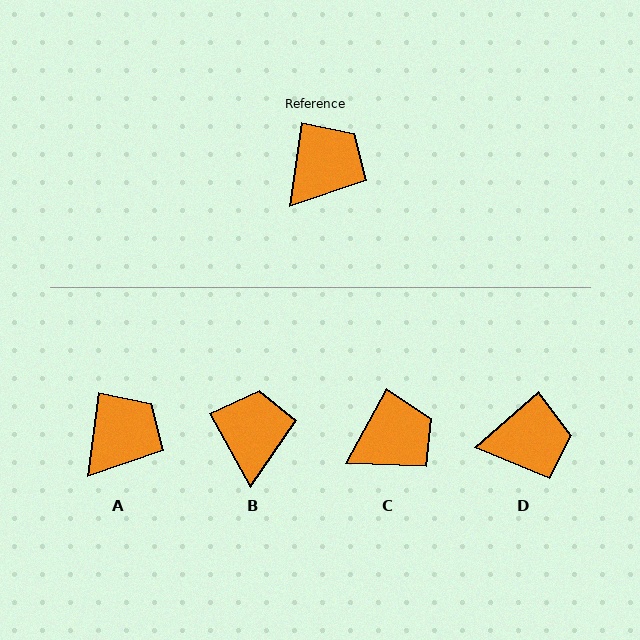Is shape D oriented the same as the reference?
No, it is off by about 41 degrees.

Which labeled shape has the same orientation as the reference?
A.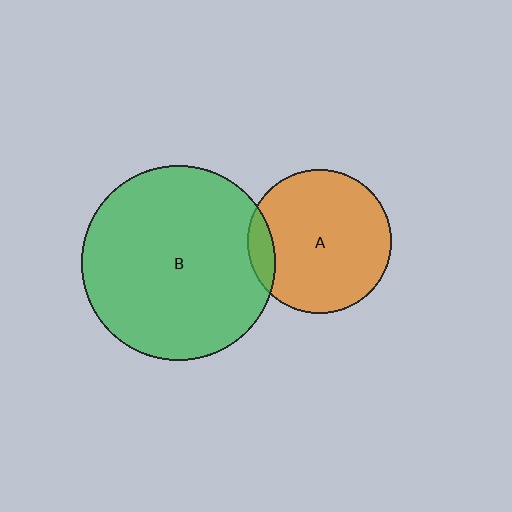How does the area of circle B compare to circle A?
Approximately 1.8 times.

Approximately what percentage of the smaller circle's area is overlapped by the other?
Approximately 10%.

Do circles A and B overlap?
Yes.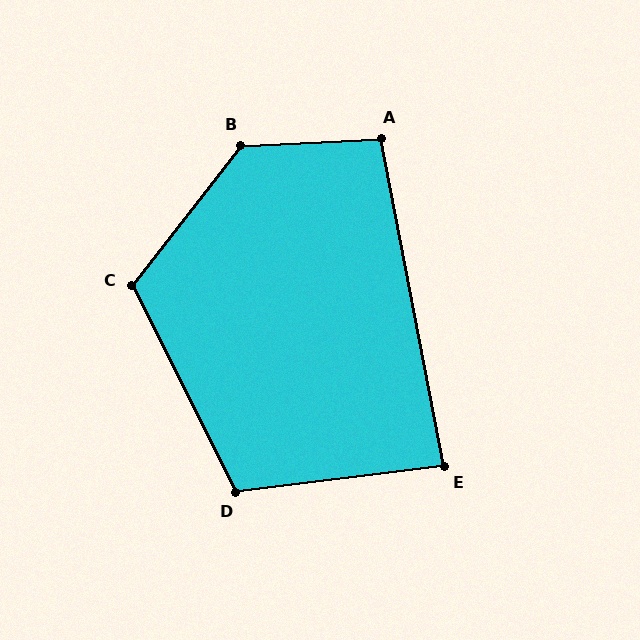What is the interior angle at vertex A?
Approximately 98 degrees (obtuse).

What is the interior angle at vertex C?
Approximately 115 degrees (obtuse).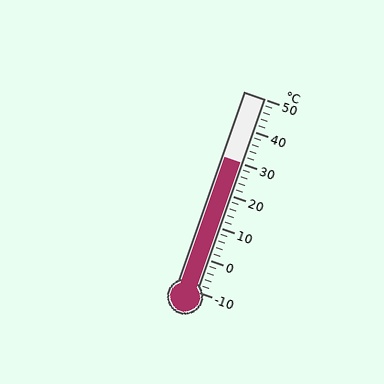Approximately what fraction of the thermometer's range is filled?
The thermometer is filled to approximately 65% of its range.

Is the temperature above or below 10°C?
The temperature is above 10°C.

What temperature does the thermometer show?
The thermometer shows approximately 30°C.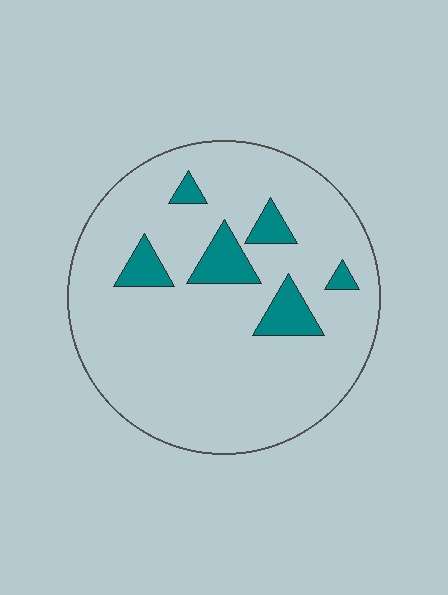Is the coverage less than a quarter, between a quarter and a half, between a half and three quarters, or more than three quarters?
Less than a quarter.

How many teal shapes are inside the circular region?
6.